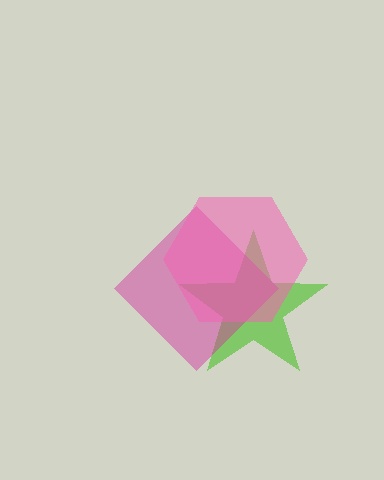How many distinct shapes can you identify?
There are 3 distinct shapes: a lime star, a magenta diamond, a pink hexagon.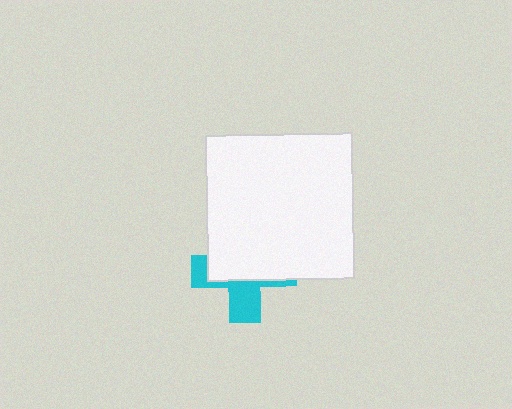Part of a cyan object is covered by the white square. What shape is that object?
It is a cross.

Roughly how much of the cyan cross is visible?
A small part of it is visible (roughly 38%).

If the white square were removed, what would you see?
You would see the complete cyan cross.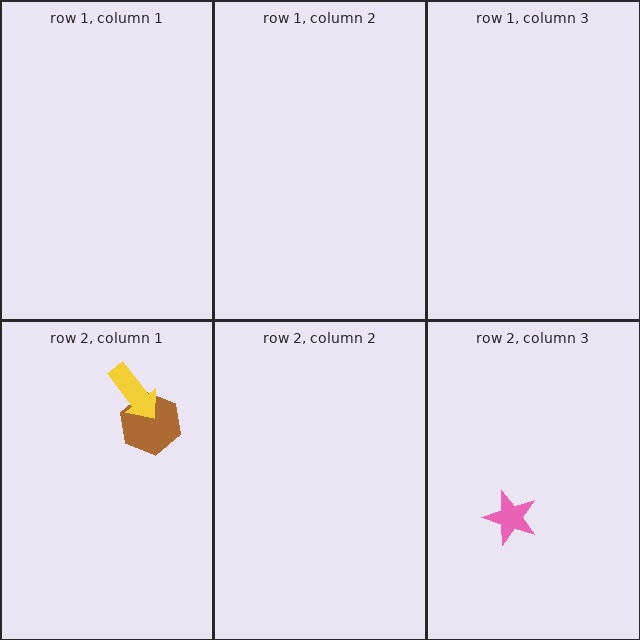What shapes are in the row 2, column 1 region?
The brown hexagon, the yellow arrow.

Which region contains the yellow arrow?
The row 2, column 1 region.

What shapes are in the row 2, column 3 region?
The pink star.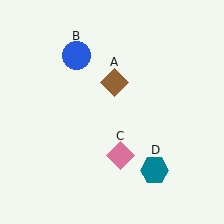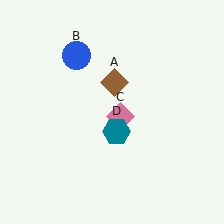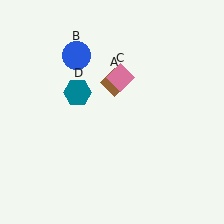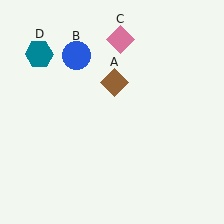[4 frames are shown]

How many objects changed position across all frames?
2 objects changed position: pink diamond (object C), teal hexagon (object D).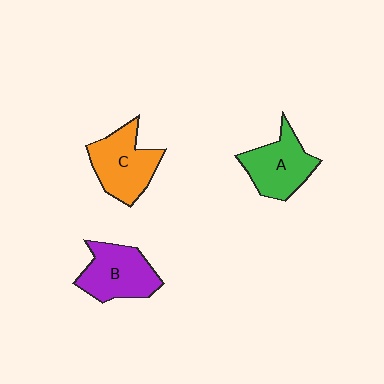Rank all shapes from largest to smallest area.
From largest to smallest: C (orange), B (purple), A (green).